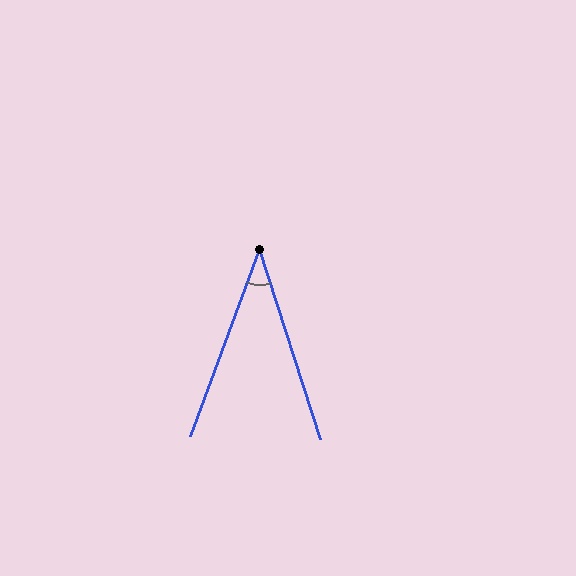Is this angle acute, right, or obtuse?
It is acute.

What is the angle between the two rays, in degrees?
Approximately 38 degrees.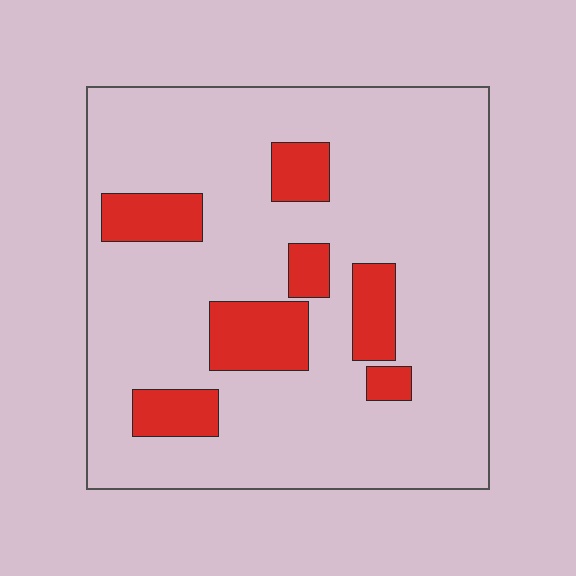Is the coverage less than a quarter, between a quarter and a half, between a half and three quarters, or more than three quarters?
Less than a quarter.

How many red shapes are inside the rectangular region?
7.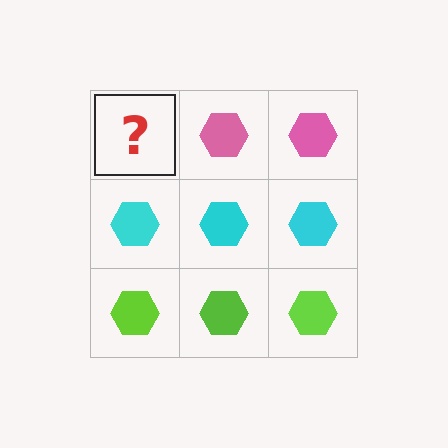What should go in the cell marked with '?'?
The missing cell should contain a pink hexagon.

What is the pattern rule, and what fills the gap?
The rule is that each row has a consistent color. The gap should be filled with a pink hexagon.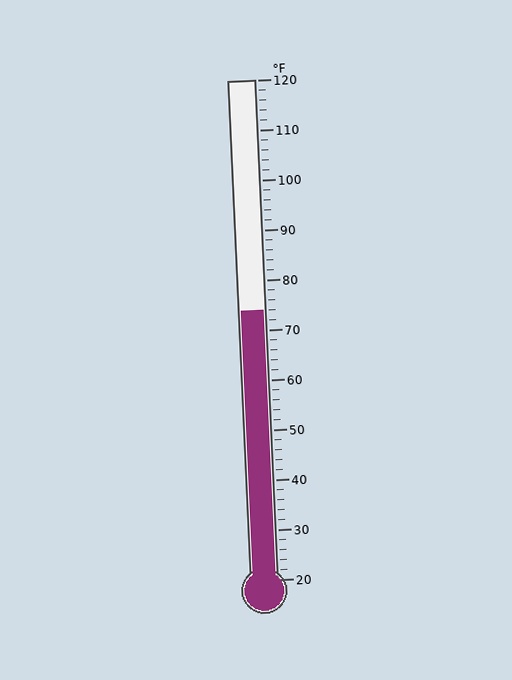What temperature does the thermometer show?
The thermometer shows approximately 74°F.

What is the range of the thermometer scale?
The thermometer scale ranges from 20°F to 120°F.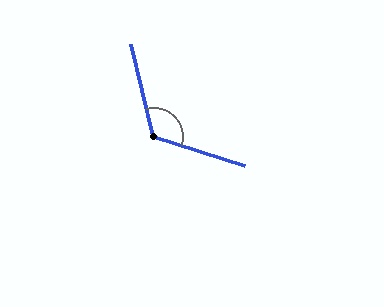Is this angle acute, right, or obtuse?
It is obtuse.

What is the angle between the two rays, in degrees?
Approximately 122 degrees.